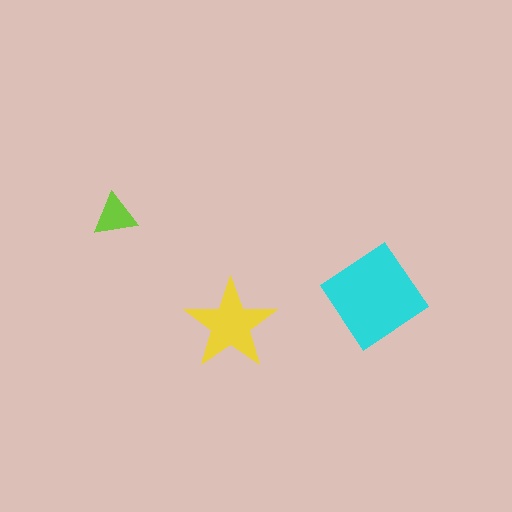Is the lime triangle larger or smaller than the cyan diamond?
Smaller.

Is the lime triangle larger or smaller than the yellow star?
Smaller.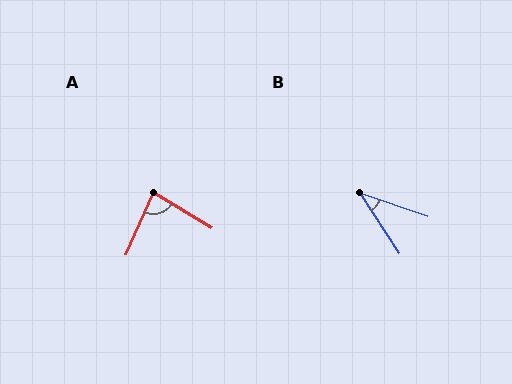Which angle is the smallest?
B, at approximately 38 degrees.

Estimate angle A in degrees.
Approximately 82 degrees.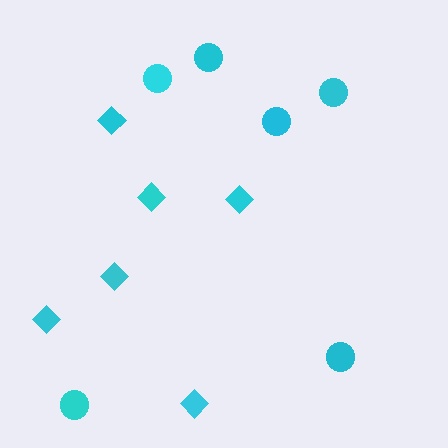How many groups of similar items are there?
There are 2 groups: one group of circles (6) and one group of diamonds (6).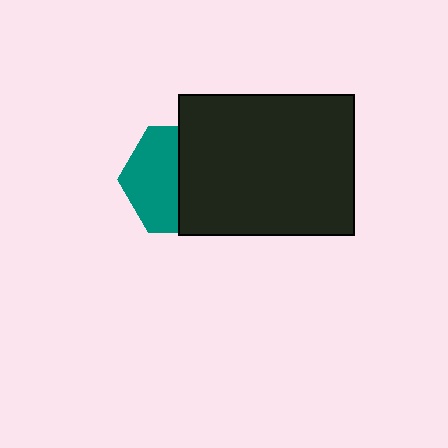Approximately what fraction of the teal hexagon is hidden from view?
Roughly 52% of the teal hexagon is hidden behind the black rectangle.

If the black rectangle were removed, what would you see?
You would see the complete teal hexagon.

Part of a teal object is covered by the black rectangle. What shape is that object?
It is a hexagon.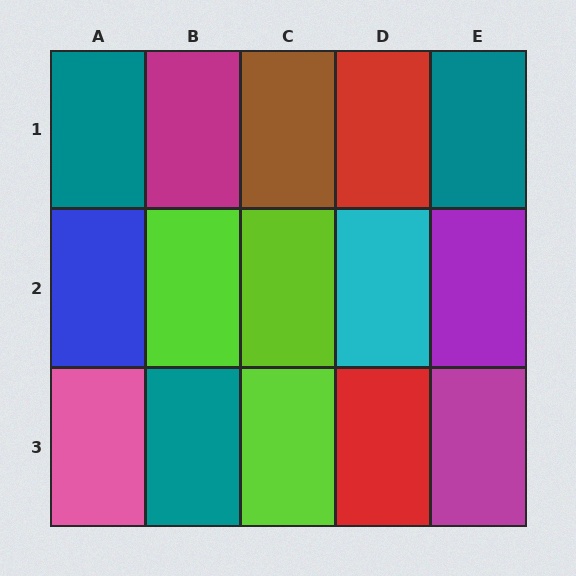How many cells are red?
2 cells are red.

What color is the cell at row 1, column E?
Teal.